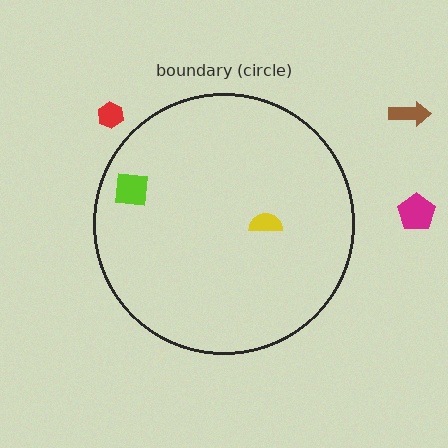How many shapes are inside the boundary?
2 inside, 3 outside.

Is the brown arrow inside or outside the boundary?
Outside.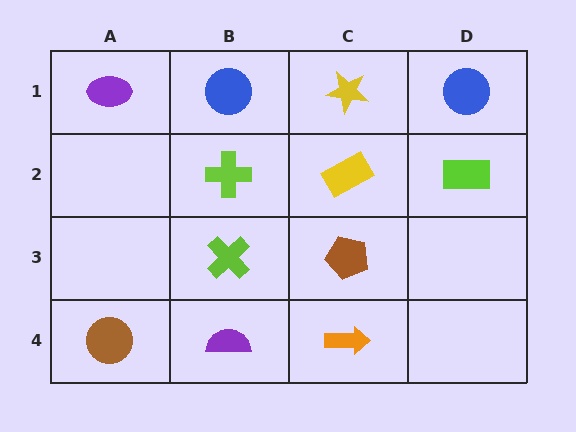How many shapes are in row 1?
4 shapes.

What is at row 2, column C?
A yellow rectangle.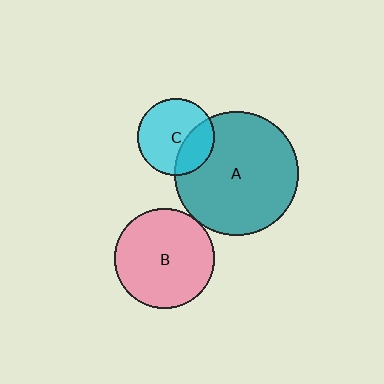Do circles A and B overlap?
Yes.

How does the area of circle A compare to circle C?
Approximately 2.6 times.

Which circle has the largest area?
Circle A (teal).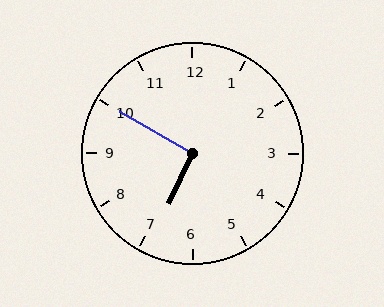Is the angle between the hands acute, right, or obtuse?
It is right.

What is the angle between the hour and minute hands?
Approximately 95 degrees.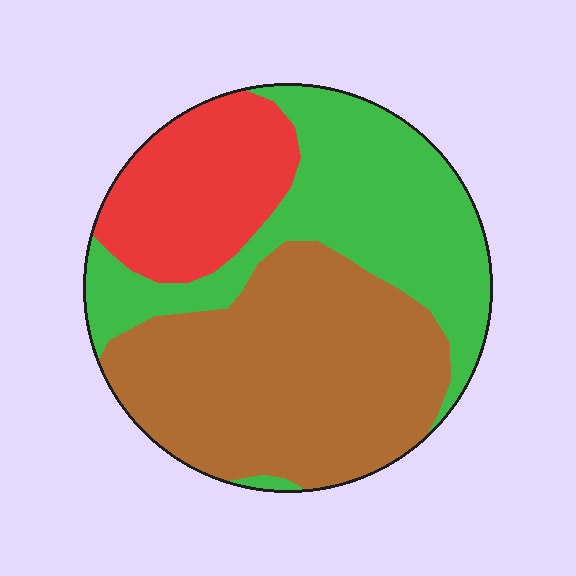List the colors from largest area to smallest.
From largest to smallest: brown, green, red.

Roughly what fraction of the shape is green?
Green takes up between a quarter and a half of the shape.